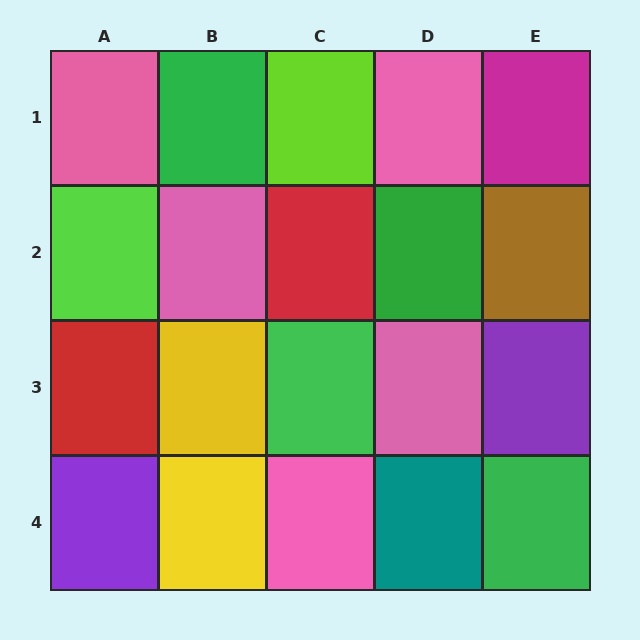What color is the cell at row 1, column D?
Pink.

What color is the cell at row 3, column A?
Red.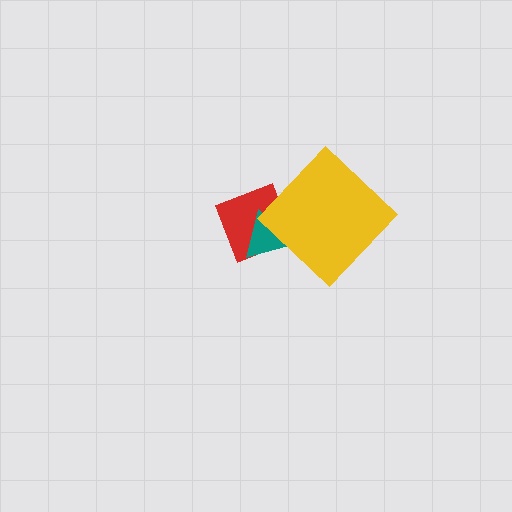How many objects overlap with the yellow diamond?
1 object overlaps with the yellow diamond.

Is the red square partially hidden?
Yes, it is partially covered by another shape.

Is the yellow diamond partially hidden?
No, no other shape covers it.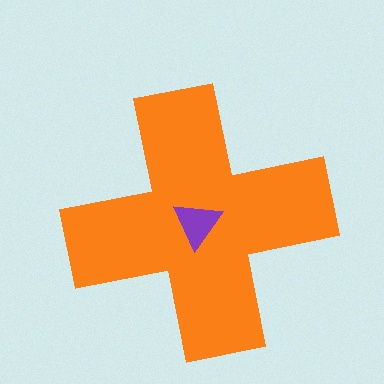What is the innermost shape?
The purple triangle.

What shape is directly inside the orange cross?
The purple triangle.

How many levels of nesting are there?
2.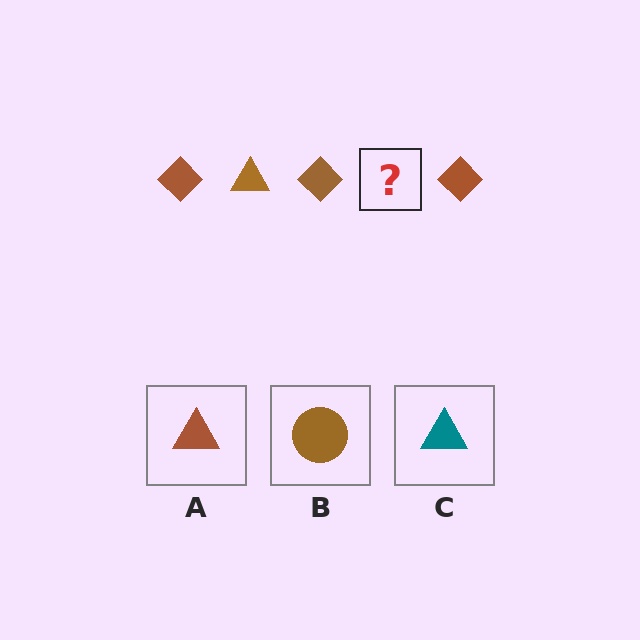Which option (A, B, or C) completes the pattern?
A.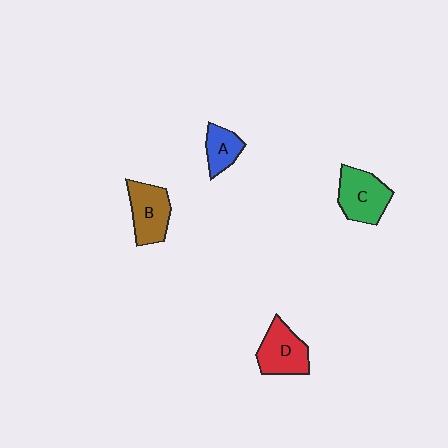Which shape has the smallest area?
Shape A (blue).